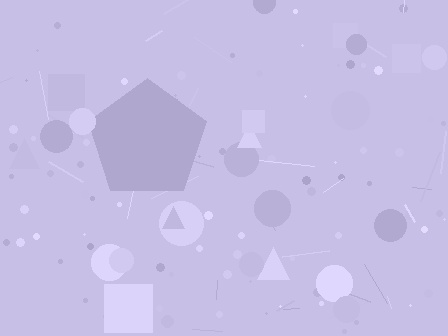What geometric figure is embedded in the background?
A pentagon is embedded in the background.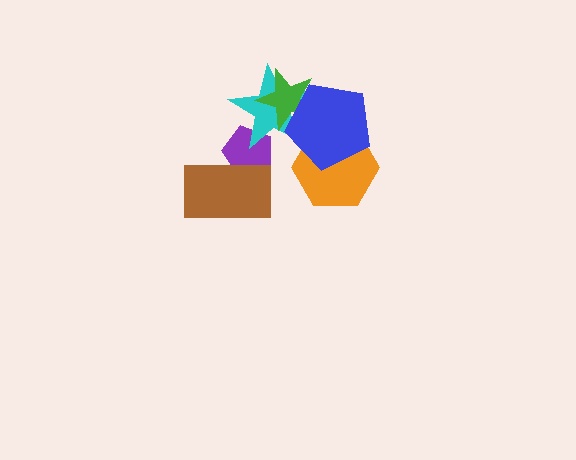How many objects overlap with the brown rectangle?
1 object overlaps with the brown rectangle.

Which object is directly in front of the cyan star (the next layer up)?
The green star is directly in front of the cyan star.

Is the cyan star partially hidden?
Yes, it is partially covered by another shape.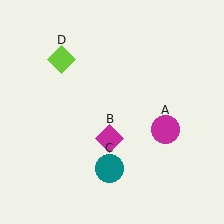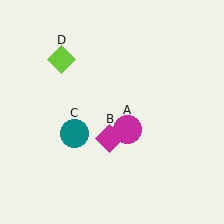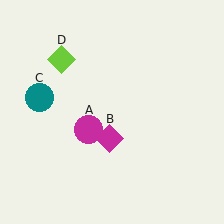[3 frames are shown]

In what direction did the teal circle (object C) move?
The teal circle (object C) moved up and to the left.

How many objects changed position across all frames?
2 objects changed position: magenta circle (object A), teal circle (object C).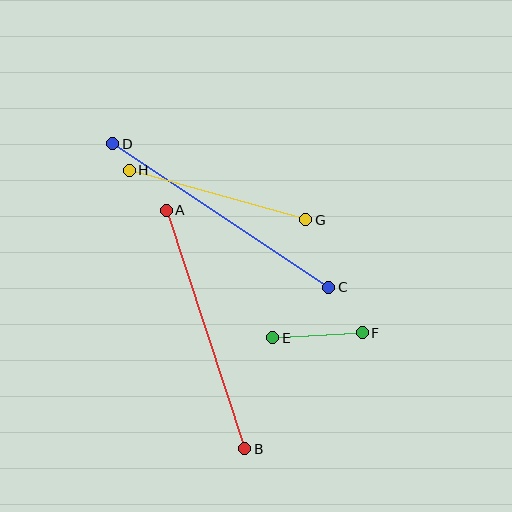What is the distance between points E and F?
The distance is approximately 89 pixels.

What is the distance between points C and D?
The distance is approximately 259 pixels.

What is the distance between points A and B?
The distance is approximately 251 pixels.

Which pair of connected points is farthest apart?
Points C and D are farthest apart.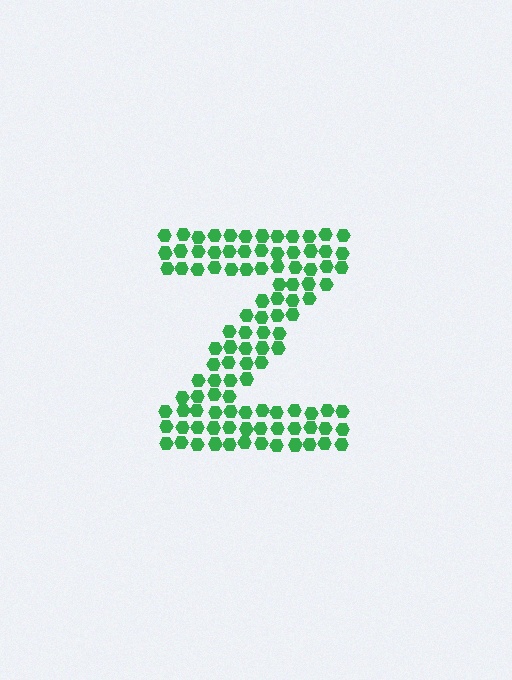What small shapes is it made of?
It is made of small hexagons.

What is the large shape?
The large shape is the letter Z.